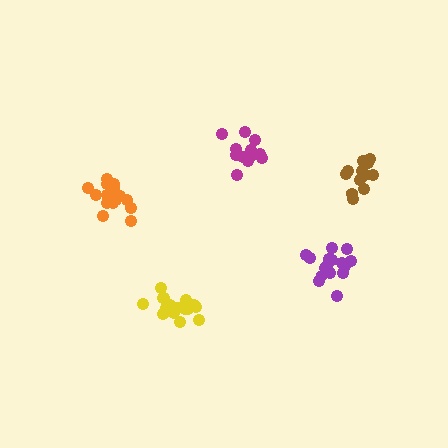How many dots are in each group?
Group 1: 19 dots, Group 2: 18 dots, Group 3: 13 dots, Group 4: 17 dots, Group 5: 14 dots (81 total).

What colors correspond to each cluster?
The clusters are colored: yellow, orange, magenta, purple, brown.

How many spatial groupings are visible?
There are 5 spatial groupings.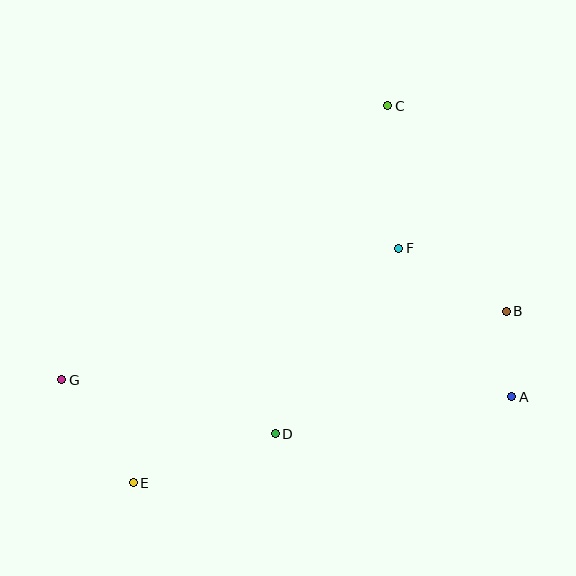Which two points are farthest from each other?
Points C and E are farthest from each other.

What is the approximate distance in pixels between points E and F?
The distance between E and F is approximately 354 pixels.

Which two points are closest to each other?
Points A and B are closest to each other.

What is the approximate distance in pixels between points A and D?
The distance between A and D is approximately 239 pixels.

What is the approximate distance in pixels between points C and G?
The distance between C and G is approximately 425 pixels.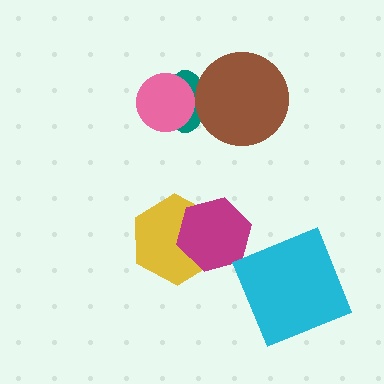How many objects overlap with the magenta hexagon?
1 object overlaps with the magenta hexagon.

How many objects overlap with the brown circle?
1 object overlaps with the brown circle.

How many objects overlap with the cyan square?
0 objects overlap with the cyan square.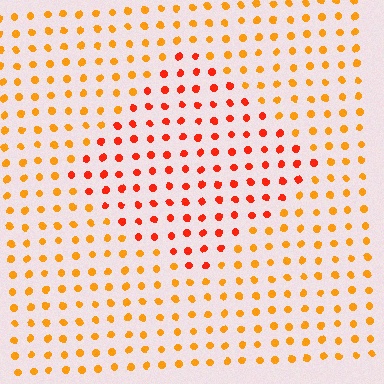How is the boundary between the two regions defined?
The boundary is defined purely by a slight shift in hue (about 31 degrees). Spacing, size, and orientation are identical on both sides.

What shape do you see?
I see a diamond.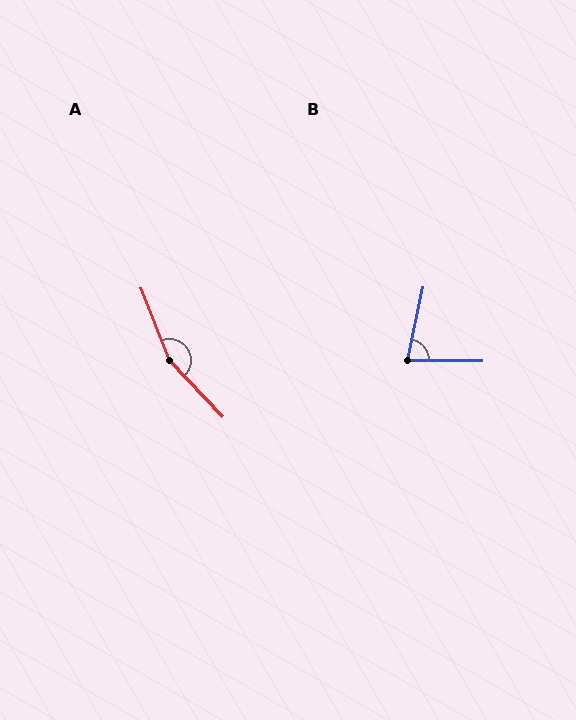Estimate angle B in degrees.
Approximately 78 degrees.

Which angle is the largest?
A, at approximately 158 degrees.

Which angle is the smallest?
B, at approximately 78 degrees.